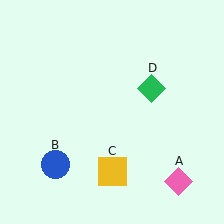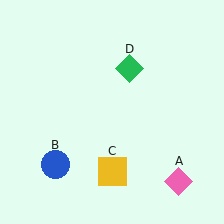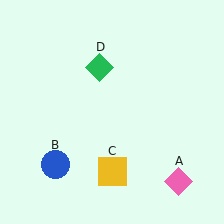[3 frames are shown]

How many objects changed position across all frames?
1 object changed position: green diamond (object D).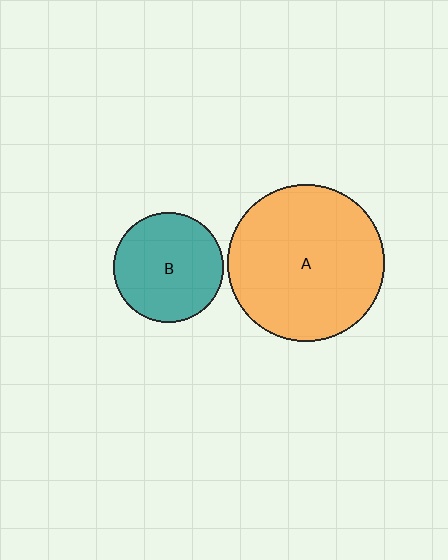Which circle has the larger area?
Circle A (orange).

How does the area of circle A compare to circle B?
Approximately 2.0 times.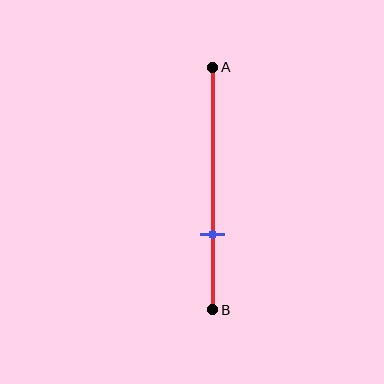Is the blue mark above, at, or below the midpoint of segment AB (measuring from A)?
The blue mark is below the midpoint of segment AB.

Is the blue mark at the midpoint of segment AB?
No, the mark is at about 70% from A, not at the 50% midpoint.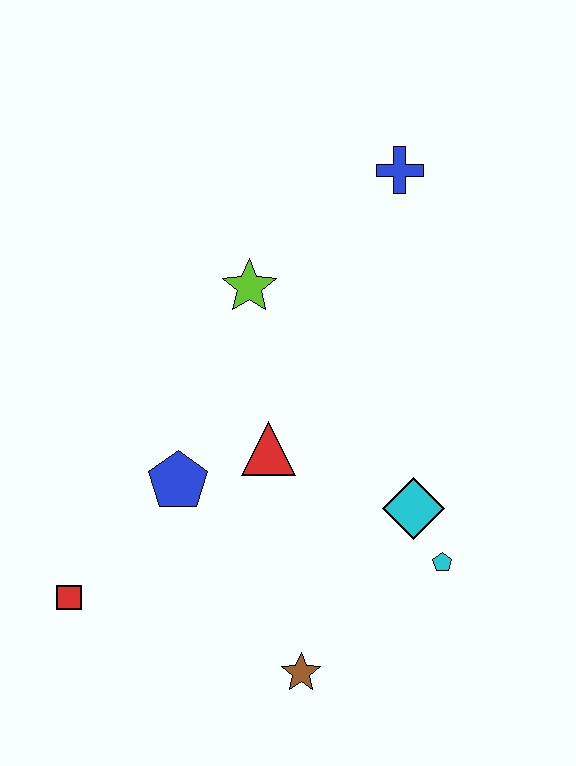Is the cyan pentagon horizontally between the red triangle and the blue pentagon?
No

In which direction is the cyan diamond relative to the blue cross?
The cyan diamond is below the blue cross.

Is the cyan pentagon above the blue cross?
No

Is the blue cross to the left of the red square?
No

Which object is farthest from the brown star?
The blue cross is farthest from the brown star.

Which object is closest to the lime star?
The red triangle is closest to the lime star.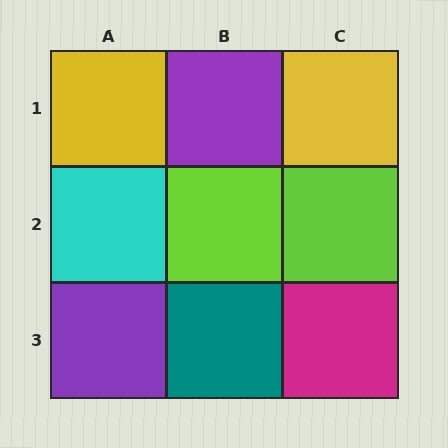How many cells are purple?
2 cells are purple.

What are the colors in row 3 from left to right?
Purple, teal, magenta.